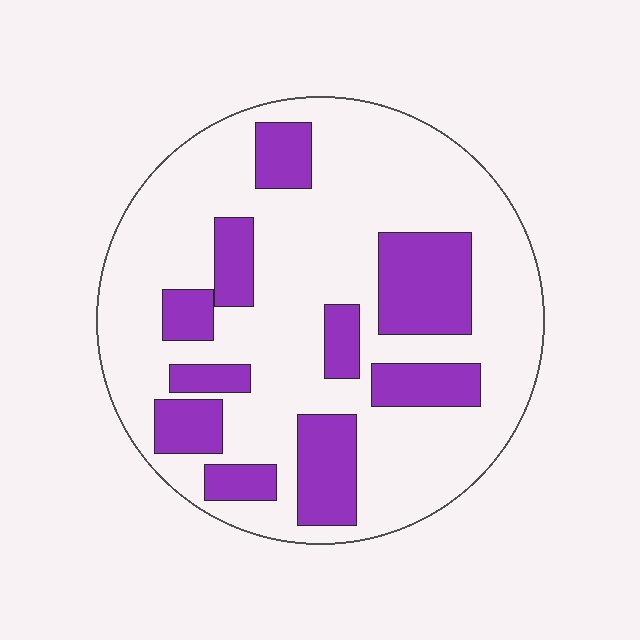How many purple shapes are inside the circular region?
10.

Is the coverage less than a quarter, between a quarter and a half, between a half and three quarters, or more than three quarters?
Between a quarter and a half.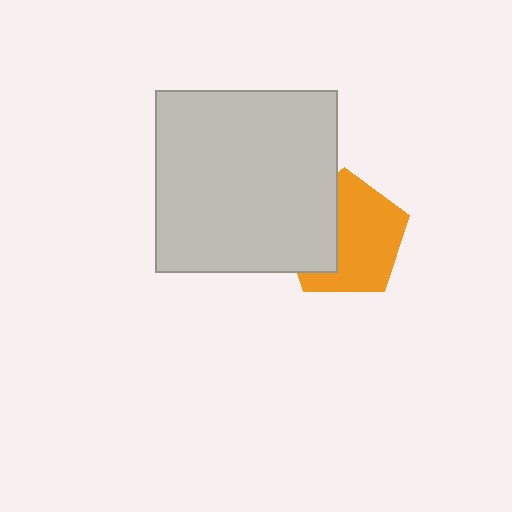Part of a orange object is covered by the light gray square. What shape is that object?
It is a pentagon.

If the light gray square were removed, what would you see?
You would see the complete orange pentagon.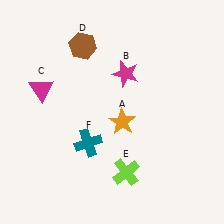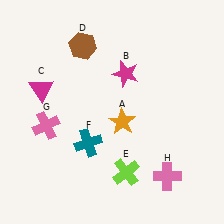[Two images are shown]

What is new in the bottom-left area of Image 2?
A pink cross (G) was added in the bottom-left area of Image 2.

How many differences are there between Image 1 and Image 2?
There are 2 differences between the two images.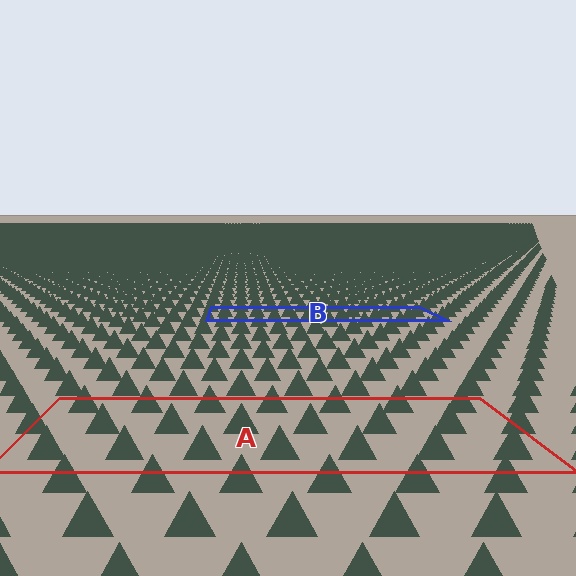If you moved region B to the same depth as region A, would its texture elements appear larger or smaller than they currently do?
They would appear larger. At a closer depth, the same texture elements are projected at a bigger on-screen size.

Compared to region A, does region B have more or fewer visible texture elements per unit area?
Region B has more texture elements per unit area — they are packed more densely because it is farther away.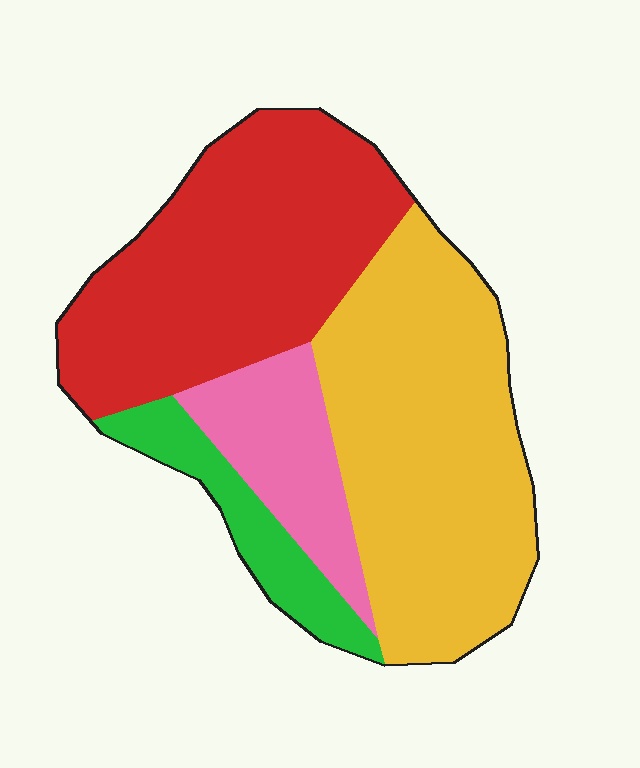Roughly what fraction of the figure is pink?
Pink covers about 15% of the figure.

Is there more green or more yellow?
Yellow.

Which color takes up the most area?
Yellow, at roughly 40%.